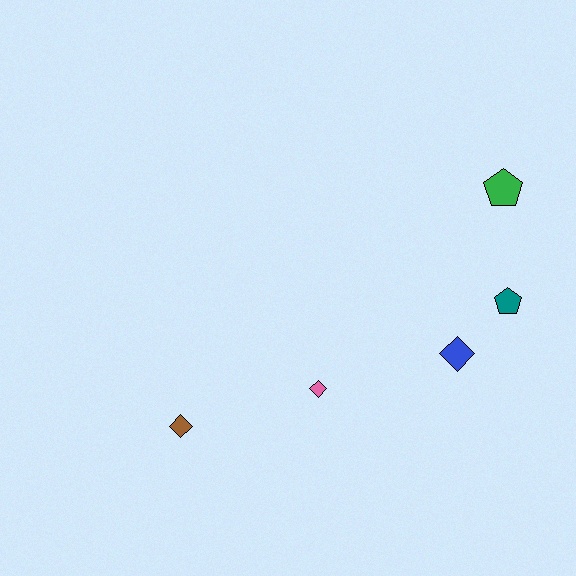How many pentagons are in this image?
There are 2 pentagons.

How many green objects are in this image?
There is 1 green object.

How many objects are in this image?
There are 5 objects.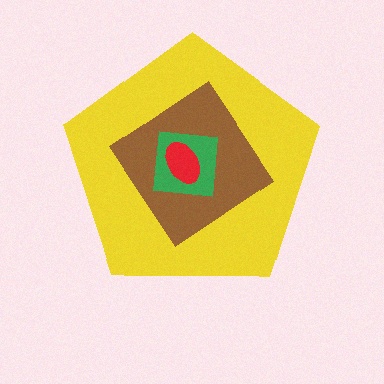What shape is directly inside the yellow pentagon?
The brown diamond.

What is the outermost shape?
The yellow pentagon.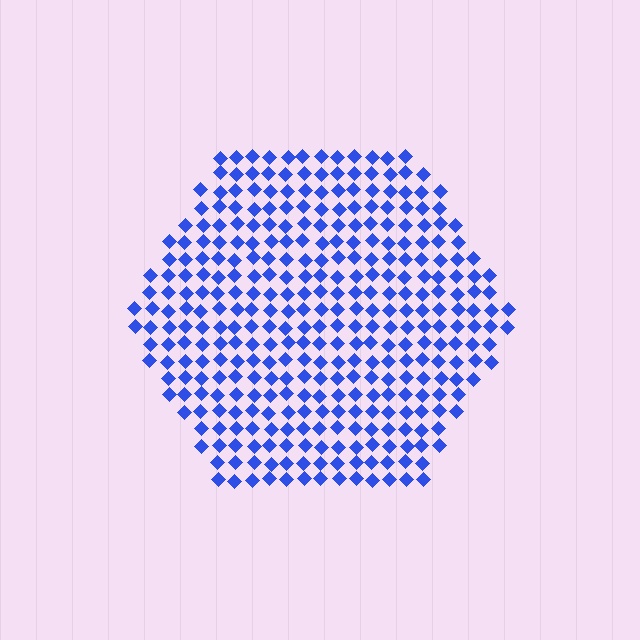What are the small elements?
The small elements are diamonds.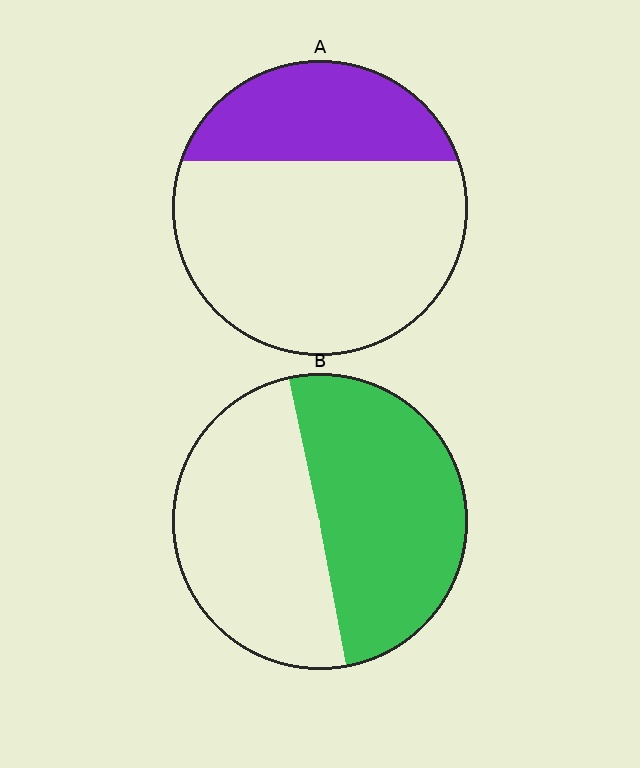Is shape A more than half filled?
No.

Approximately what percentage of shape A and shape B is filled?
A is approximately 30% and B is approximately 50%.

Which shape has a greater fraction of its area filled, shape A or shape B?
Shape B.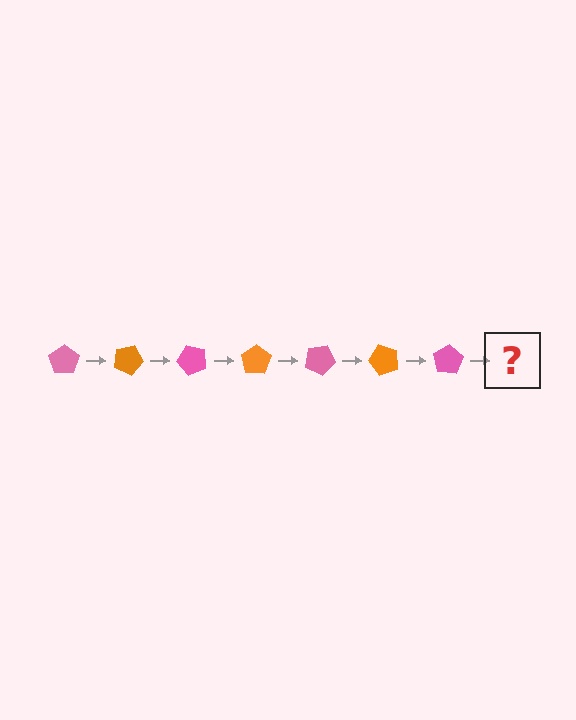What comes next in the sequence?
The next element should be an orange pentagon, rotated 175 degrees from the start.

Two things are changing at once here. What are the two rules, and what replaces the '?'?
The two rules are that it rotates 25 degrees each step and the color cycles through pink and orange. The '?' should be an orange pentagon, rotated 175 degrees from the start.